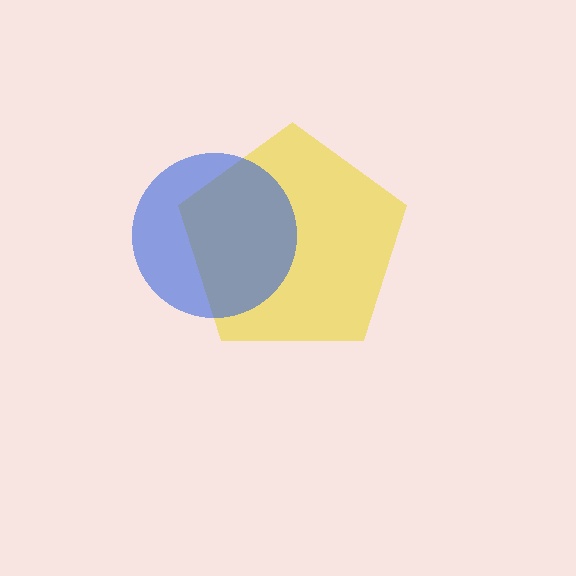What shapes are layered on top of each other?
The layered shapes are: a yellow pentagon, a blue circle.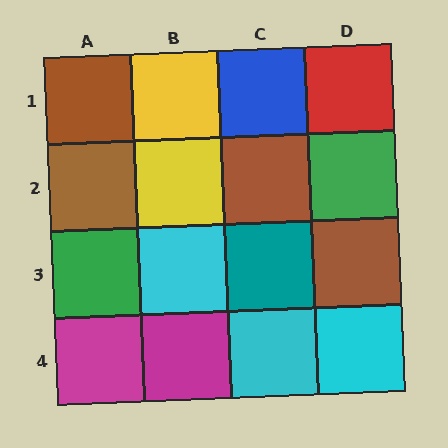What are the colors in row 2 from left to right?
Brown, yellow, brown, green.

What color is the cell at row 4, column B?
Magenta.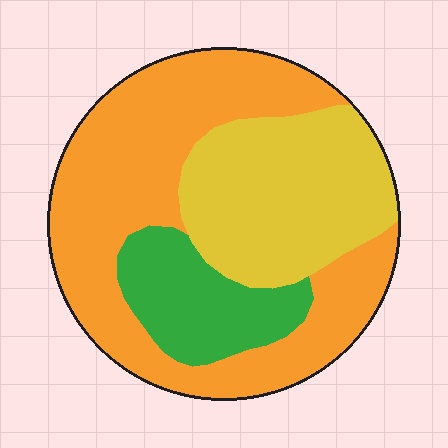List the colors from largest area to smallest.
From largest to smallest: orange, yellow, green.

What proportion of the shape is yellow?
Yellow takes up between a sixth and a third of the shape.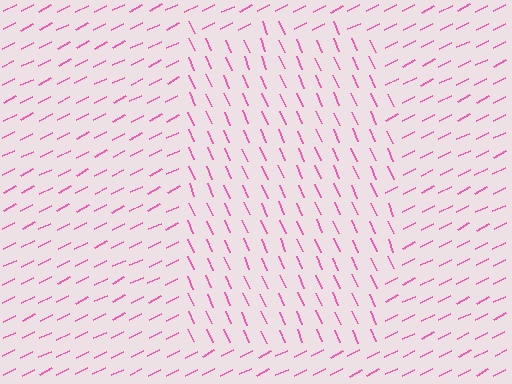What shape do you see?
I see a rectangle.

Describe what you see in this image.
The image is filled with small pink line segments. A rectangle region in the image has lines oriented differently from the surrounding lines, creating a visible texture boundary.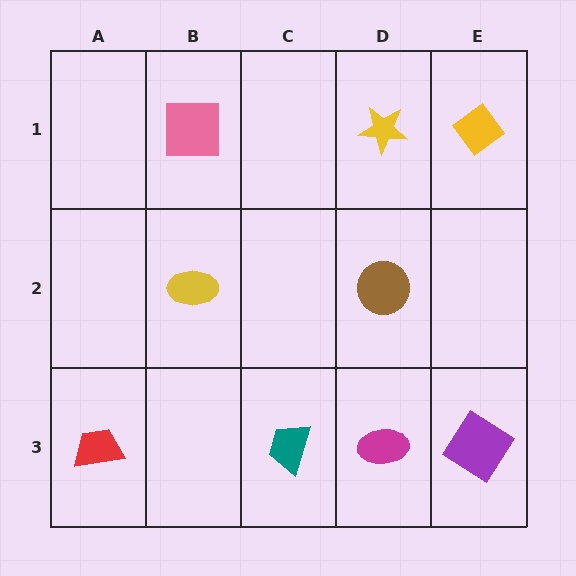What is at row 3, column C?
A teal trapezoid.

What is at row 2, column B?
A yellow ellipse.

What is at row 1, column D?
A yellow star.